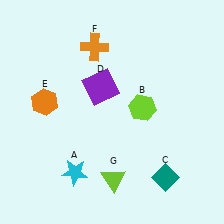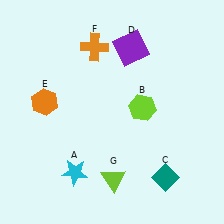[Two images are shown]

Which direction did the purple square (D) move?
The purple square (D) moved up.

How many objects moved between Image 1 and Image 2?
1 object moved between the two images.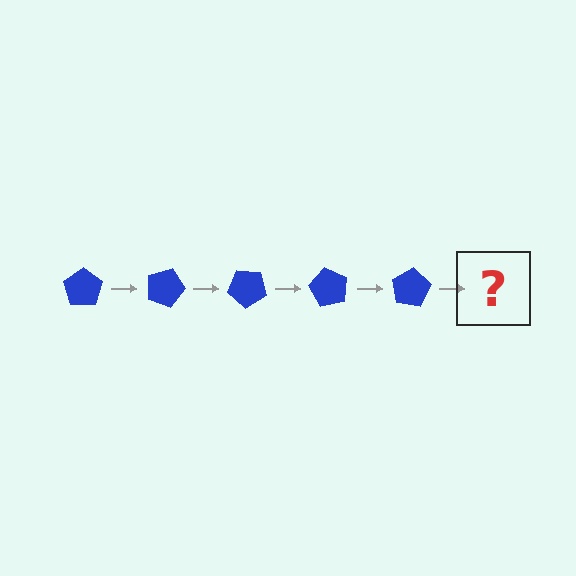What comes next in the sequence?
The next element should be a blue pentagon rotated 100 degrees.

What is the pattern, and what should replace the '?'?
The pattern is that the pentagon rotates 20 degrees each step. The '?' should be a blue pentagon rotated 100 degrees.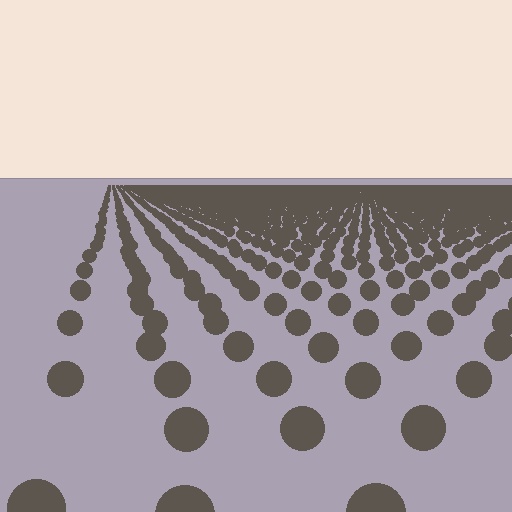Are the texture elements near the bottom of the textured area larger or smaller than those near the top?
Larger. Near the bottom, elements are closer to the viewer and appear at a bigger on-screen size.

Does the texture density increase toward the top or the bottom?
Density increases toward the top.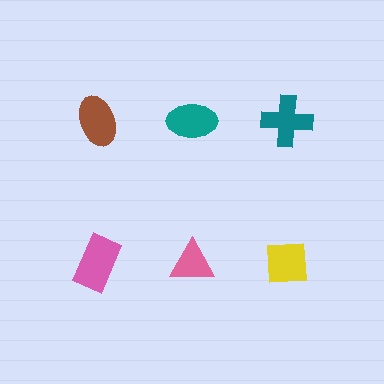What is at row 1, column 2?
A teal ellipse.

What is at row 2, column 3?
A yellow square.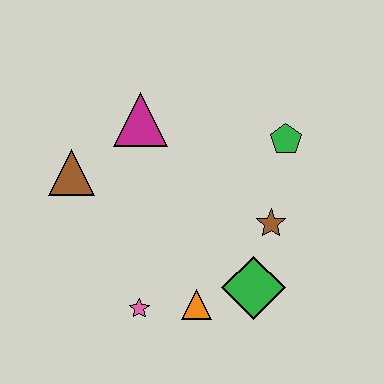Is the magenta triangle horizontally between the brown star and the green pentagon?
No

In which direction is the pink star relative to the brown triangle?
The pink star is below the brown triangle.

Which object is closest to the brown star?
The green diamond is closest to the brown star.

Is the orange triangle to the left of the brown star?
Yes